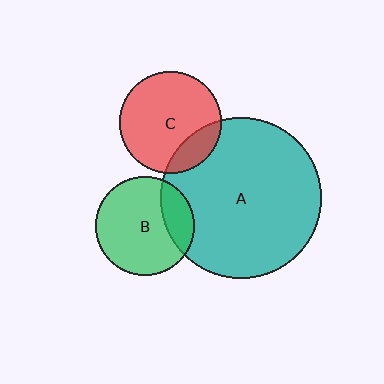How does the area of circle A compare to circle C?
Approximately 2.5 times.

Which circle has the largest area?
Circle A (teal).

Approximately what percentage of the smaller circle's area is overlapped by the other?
Approximately 20%.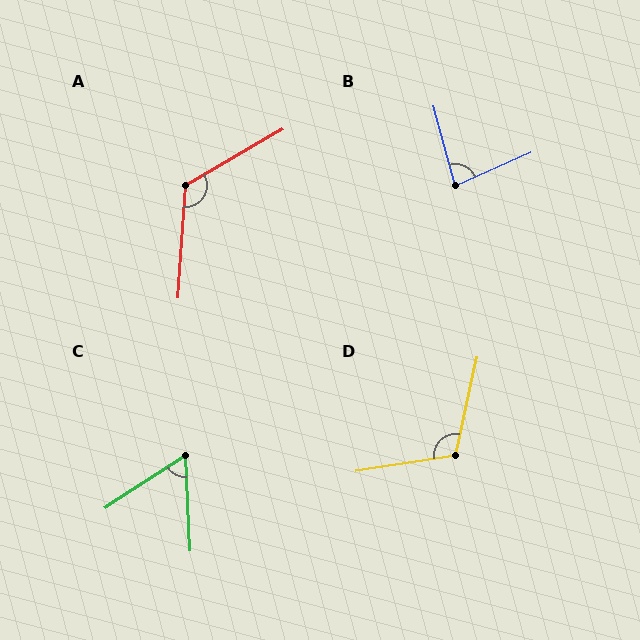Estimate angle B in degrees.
Approximately 81 degrees.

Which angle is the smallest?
C, at approximately 60 degrees.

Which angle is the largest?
A, at approximately 124 degrees.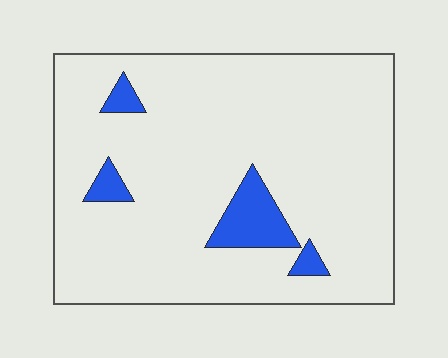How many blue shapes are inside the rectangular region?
4.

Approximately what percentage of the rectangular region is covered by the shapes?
Approximately 10%.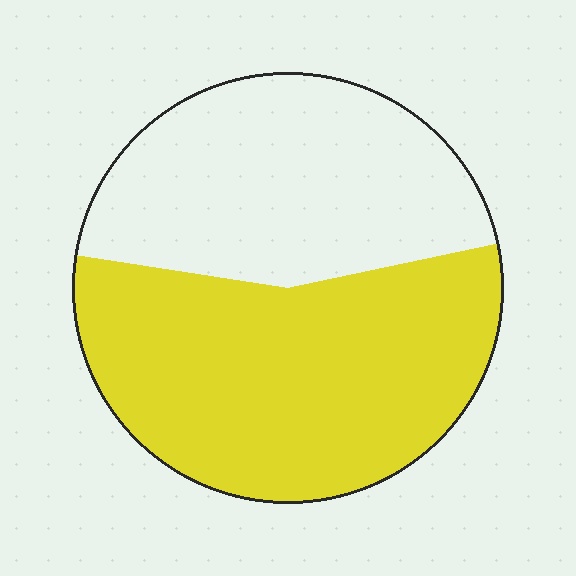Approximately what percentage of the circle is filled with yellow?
Approximately 55%.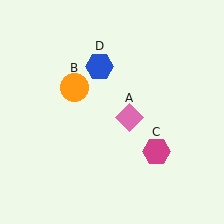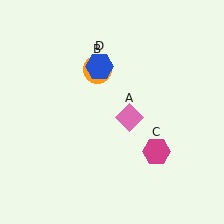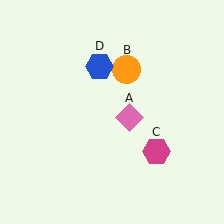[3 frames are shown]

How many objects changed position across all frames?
1 object changed position: orange circle (object B).